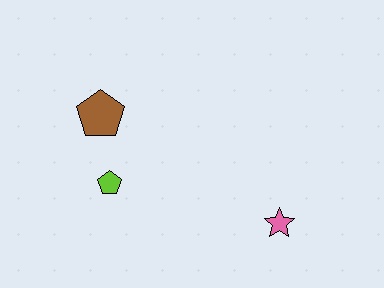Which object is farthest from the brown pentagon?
The pink star is farthest from the brown pentagon.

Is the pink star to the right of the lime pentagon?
Yes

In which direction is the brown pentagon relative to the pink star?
The brown pentagon is to the left of the pink star.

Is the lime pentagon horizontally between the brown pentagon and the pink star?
Yes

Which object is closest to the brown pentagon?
The lime pentagon is closest to the brown pentagon.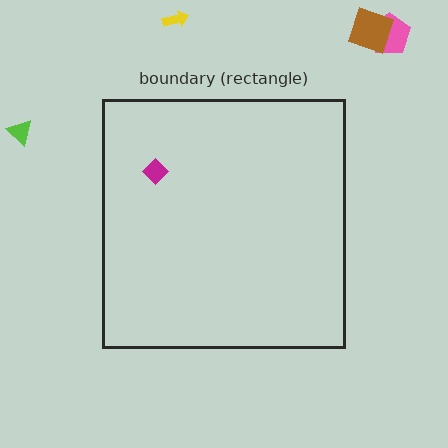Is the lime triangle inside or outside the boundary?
Outside.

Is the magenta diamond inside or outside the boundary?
Inside.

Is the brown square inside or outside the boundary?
Outside.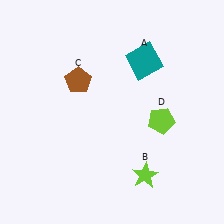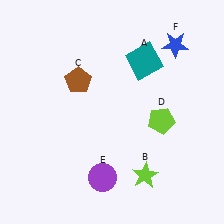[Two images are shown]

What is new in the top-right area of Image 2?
A blue star (F) was added in the top-right area of Image 2.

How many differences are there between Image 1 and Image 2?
There are 2 differences between the two images.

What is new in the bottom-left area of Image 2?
A purple circle (E) was added in the bottom-left area of Image 2.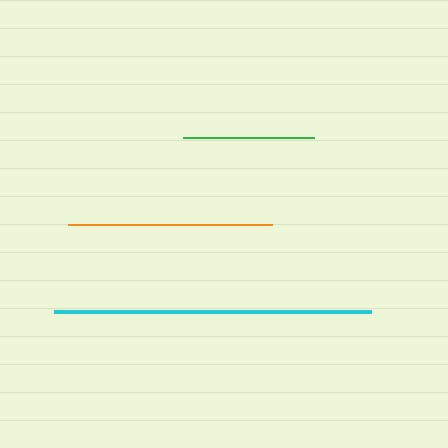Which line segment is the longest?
The cyan line is the longest at approximately 318 pixels.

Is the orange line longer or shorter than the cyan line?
The cyan line is longer than the orange line.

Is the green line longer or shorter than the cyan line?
The cyan line is longer than the green line.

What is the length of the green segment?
The green segment is approximately 131 pixels long.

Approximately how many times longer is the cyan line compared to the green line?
The cyan line is approximately 2.4 times the length of the green line.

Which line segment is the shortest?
The green line is the shortest at approximately 131 pixels.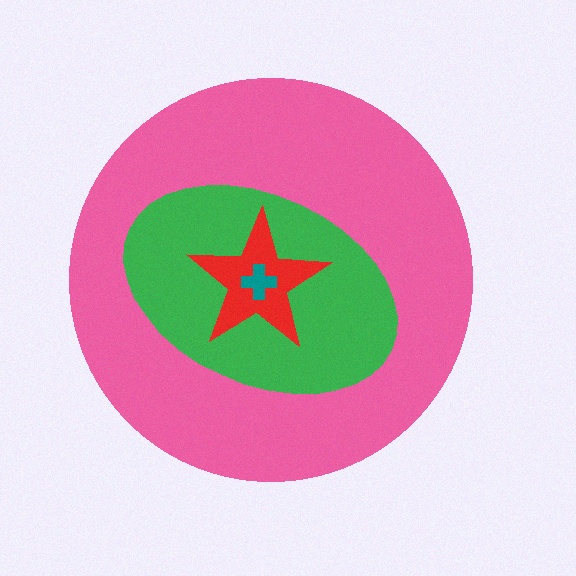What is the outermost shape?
The pink circle.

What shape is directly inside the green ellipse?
The red star.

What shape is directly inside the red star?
The teal cross.